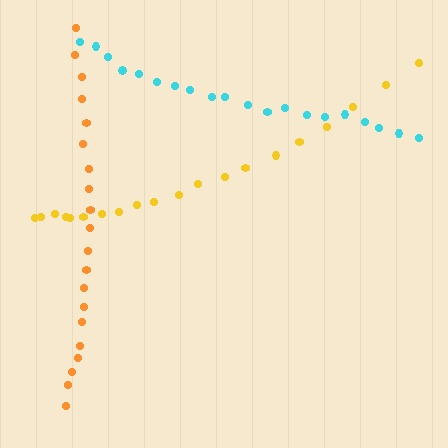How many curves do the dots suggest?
There are 3 distinct paths.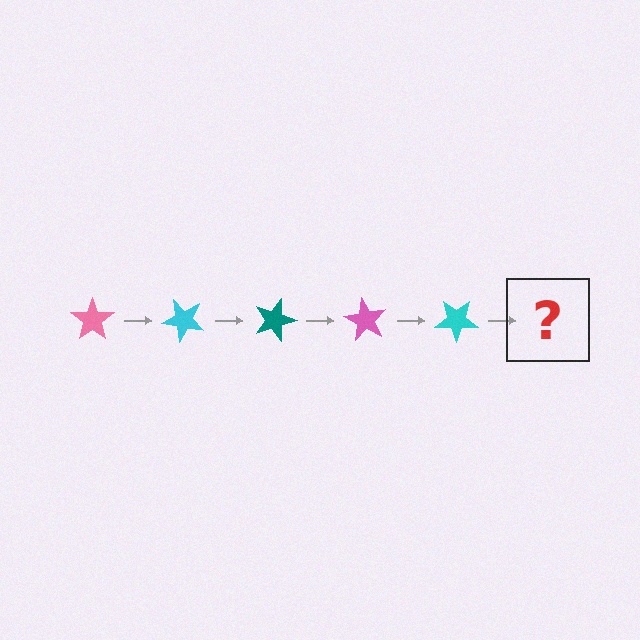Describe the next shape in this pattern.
It should be a teal star, rotated 225 degrees from the start.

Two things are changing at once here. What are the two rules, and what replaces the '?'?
The two rules are that it rotates 45 degrees each step and the color cycles through pink, cyan, and teal. The '?' should be a teal star, rotated 225 degrees from the start.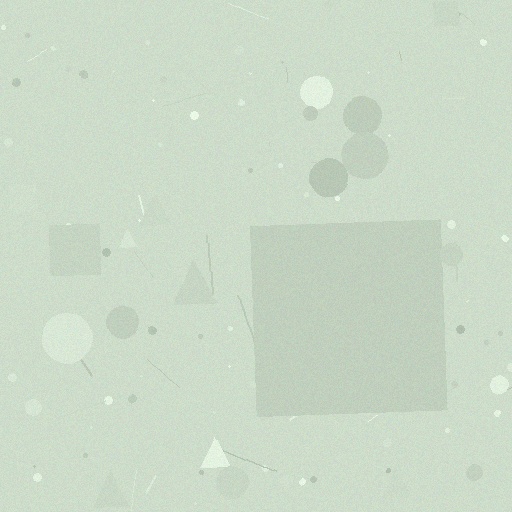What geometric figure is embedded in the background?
A square is embedded in the background.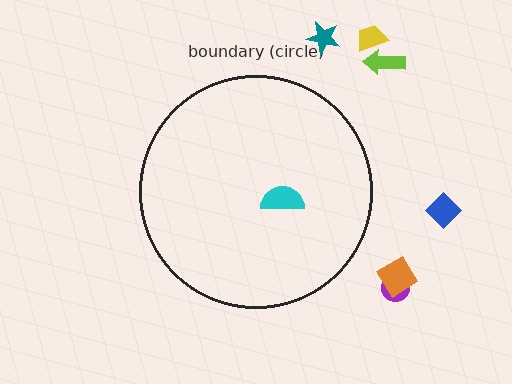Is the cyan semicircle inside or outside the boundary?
Inside.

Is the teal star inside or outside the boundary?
Outside.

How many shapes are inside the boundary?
1 inside, 6 outside.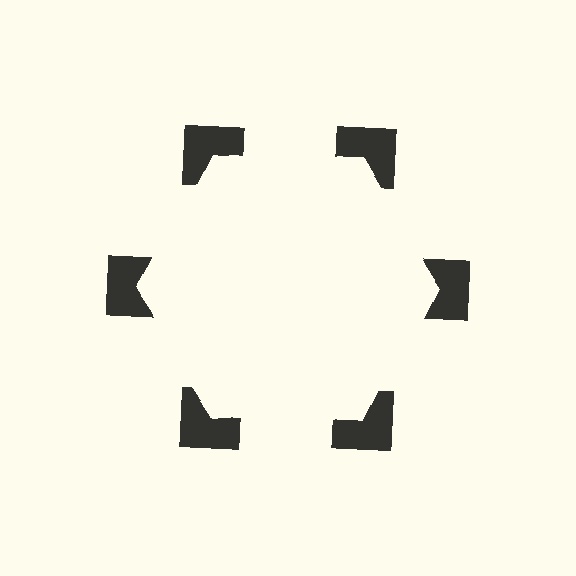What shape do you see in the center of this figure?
An illusory hexagon — its edges are inferred from the aligned wedge cuts in the notched squares, not physically drawn.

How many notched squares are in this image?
There are 6 — one at each vertex of the illusory hexagon.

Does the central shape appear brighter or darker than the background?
It typically appears slightly brighter than the background, even though no actual brightness change is drawn.